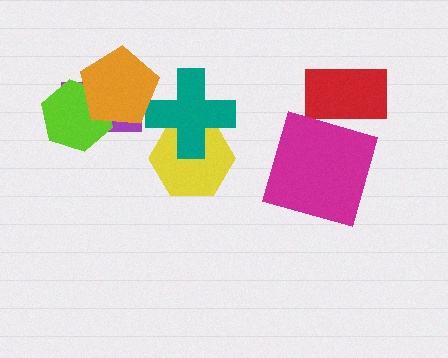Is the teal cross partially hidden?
Yes, it is partially covered by another shape.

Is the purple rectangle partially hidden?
Yes, it is partially covered by another shape.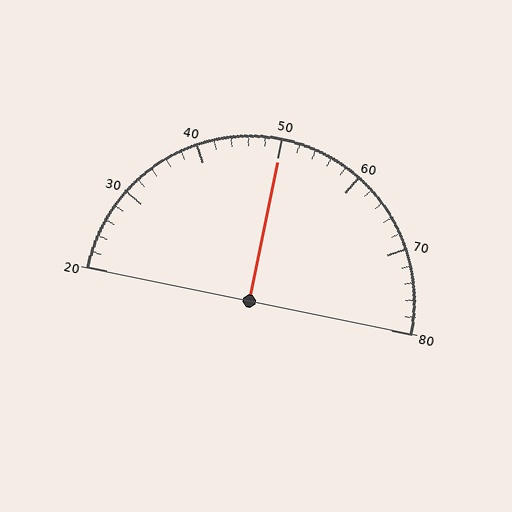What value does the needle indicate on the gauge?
The needle indicates approximately 50.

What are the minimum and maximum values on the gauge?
The gauge ranges from 20 to 80.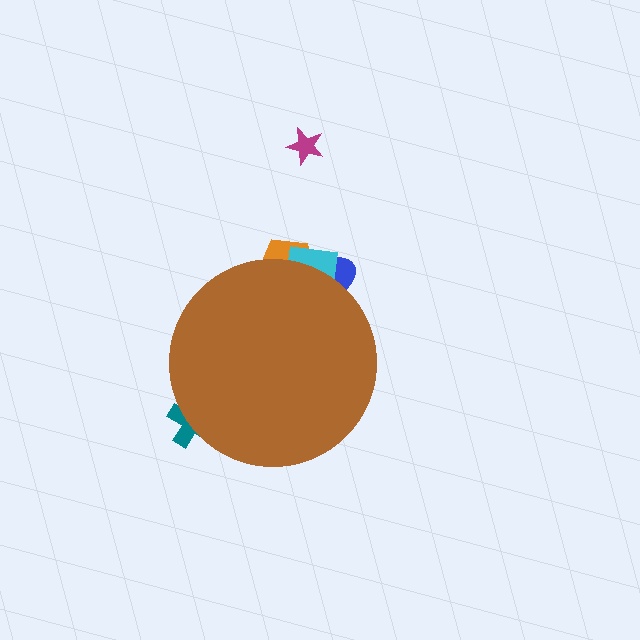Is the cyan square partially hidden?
Yes, the cyan square is partially hidden behind the brown circle.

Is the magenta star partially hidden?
No, the magenta star is fully visible.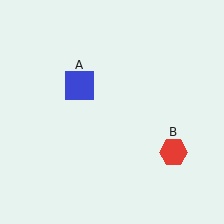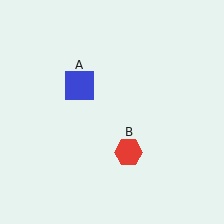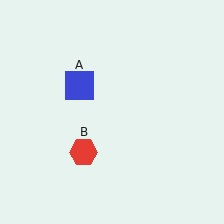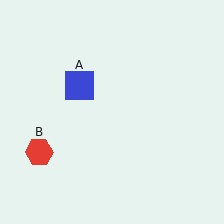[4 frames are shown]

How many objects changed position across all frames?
1 object changed position: red hexagon (object B).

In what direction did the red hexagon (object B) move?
The red hexagon (object B) moved left.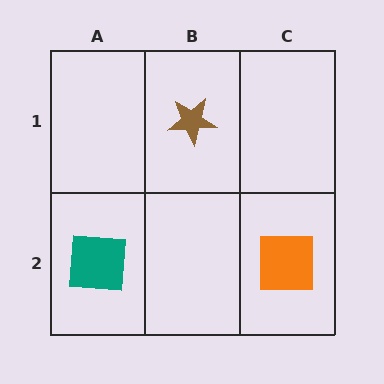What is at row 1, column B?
A brown star.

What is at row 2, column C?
An orange square.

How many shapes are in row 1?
1 shape.